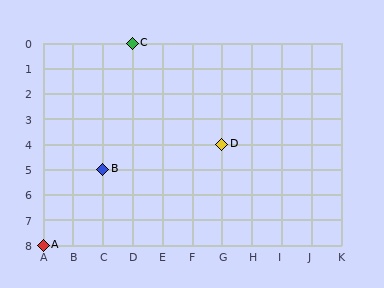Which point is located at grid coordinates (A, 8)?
Point A is at (A, 8).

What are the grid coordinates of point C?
Point C is at grid coordinates (D, 0).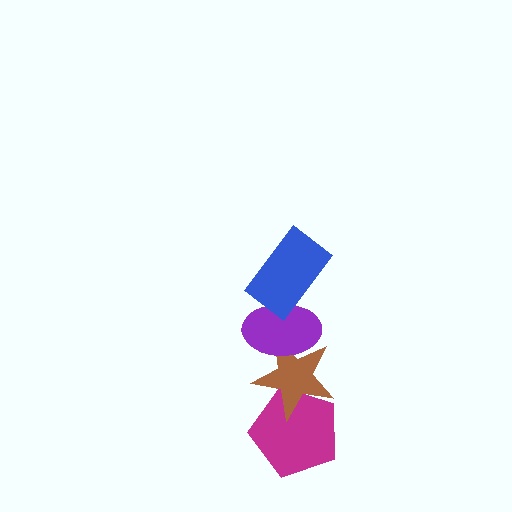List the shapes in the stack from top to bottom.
From top to bottom: the blue rectangle, the purple ellipse, the brown star, the magenta pentagon.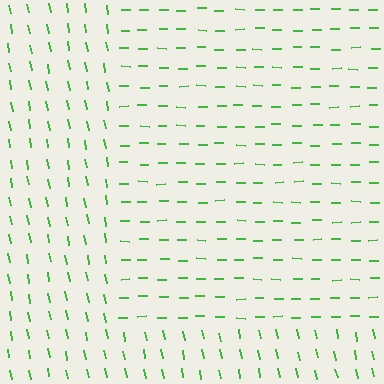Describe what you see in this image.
The image is filled with small green line segments. A rectangle region in the image has lines oriented differently from the surrounding lines, creating a visible texture boundary.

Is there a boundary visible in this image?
Yes, there is a texture boundary formed by a change in line orientation.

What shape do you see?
I see a rectangle.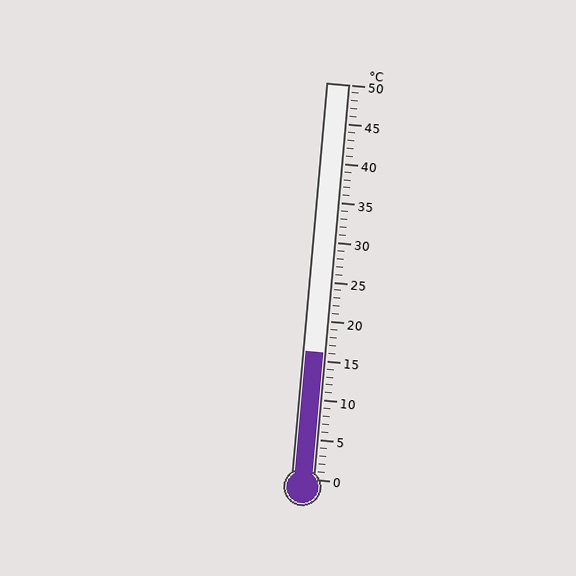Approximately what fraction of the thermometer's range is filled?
The thermometer is filled to approximately 30% of its range.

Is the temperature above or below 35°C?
The temperature is below 35°C.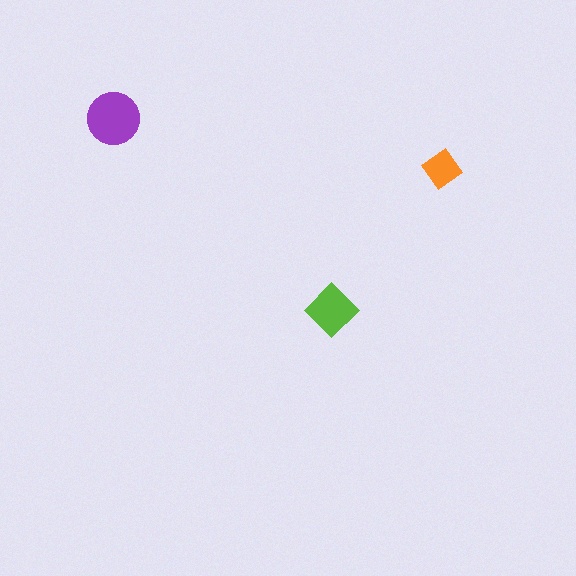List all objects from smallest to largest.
The orange diamond, the lime diamond, the purple circle.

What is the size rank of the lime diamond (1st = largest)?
2nd.